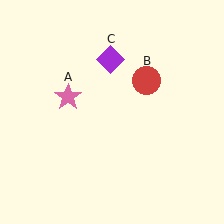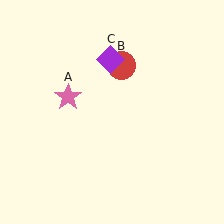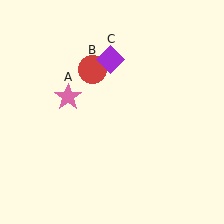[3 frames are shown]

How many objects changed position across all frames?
1 object changed position: red circle (object B).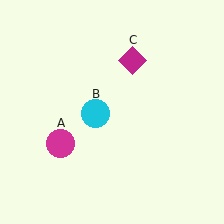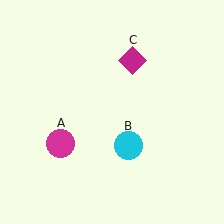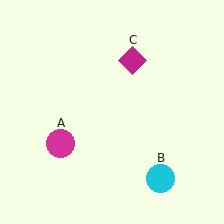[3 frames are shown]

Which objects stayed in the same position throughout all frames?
Magenta circle (object A) and magenta diamond (object C) remained stationary.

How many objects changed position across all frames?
1 object changed position: cyan circle (object B).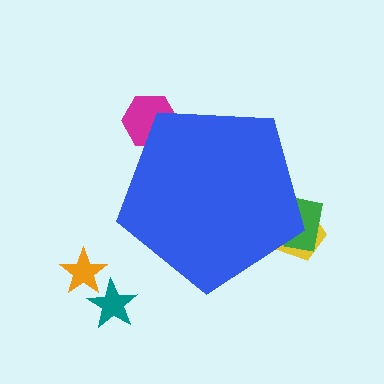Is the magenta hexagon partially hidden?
Yes, the magenta hexagon is partially hidden behind the blue pentagon.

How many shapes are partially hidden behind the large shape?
3 shapes are partially hidden.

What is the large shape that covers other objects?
A blue pentagon.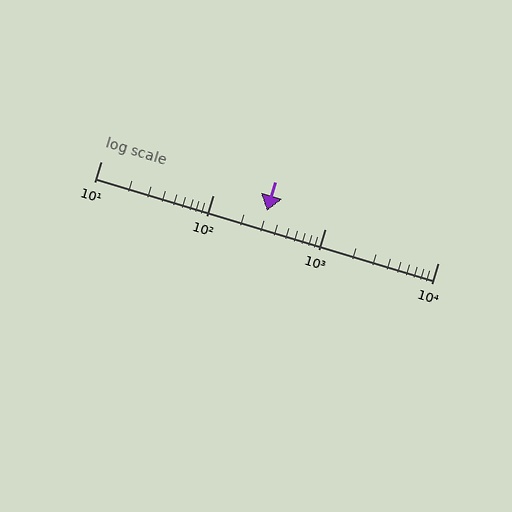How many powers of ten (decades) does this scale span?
The scale spans 3 decades, from 10 to 10000.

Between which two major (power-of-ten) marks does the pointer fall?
The pointer is between 100 and 1000.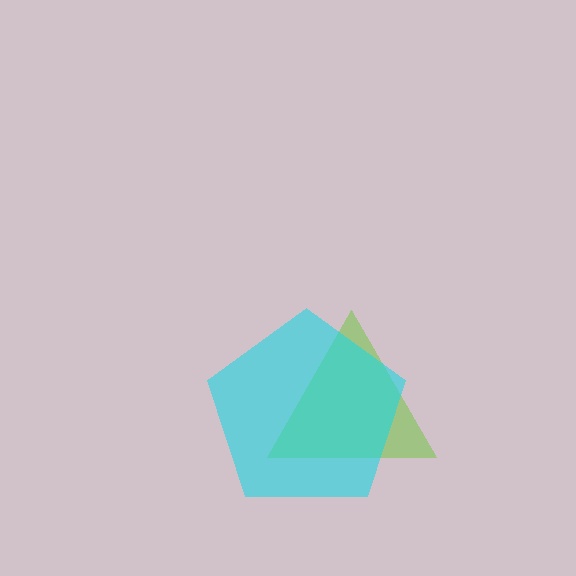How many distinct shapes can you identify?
There are 2 distinct shapes: a lime triangle, a cyan pentagon.